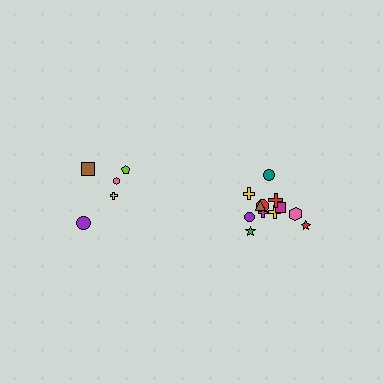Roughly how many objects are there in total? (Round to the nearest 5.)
Roughly 15 objects in total.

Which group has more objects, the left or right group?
The right group.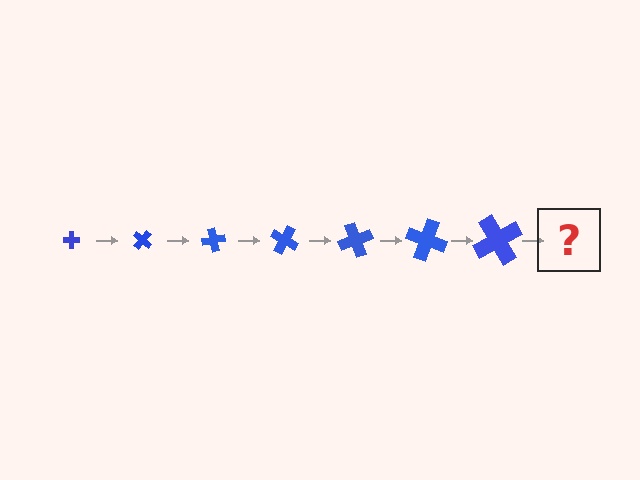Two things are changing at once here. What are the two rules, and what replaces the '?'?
The two rules are that the cross grows larger each step and it rotates 40 degrees each step. The '?' should be a cross, larger than the previous one and rotated 280 degrees from the start.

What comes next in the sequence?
The next element should be a cross, larger than the previous one and rotated 280 degrees from the start.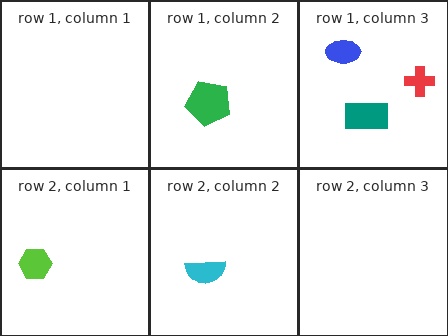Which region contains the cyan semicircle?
The row 2, column 2 region.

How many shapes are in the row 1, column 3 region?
3.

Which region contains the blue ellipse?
The row 1, column 3 region.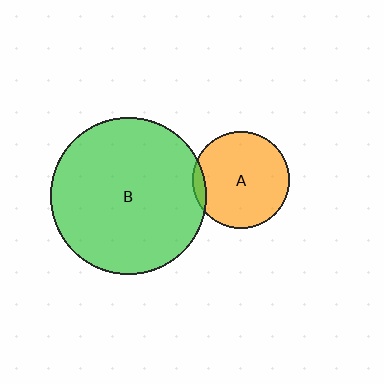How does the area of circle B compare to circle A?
Approximately 2.6 times.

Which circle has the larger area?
Circle B (green).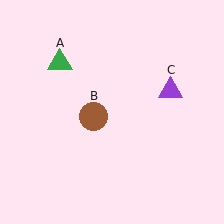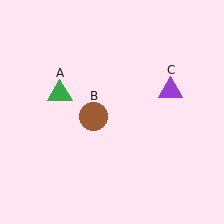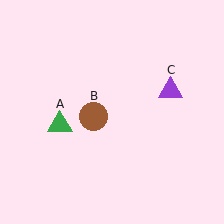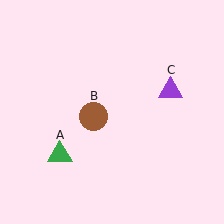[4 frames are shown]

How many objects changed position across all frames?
1 object changed position: green triangle (object A).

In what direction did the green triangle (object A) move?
The green triangle (object A) moved down.